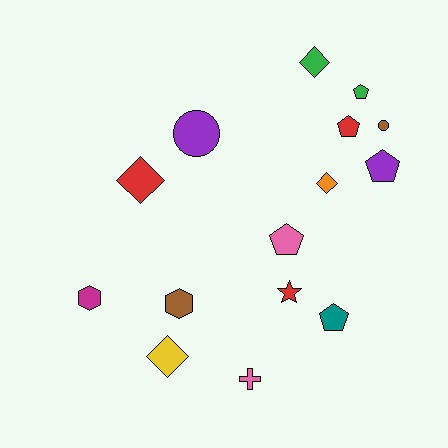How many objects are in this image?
There are 15 objects.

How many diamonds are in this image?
There are 4 diamonds.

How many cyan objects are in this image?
There are no cyan objects.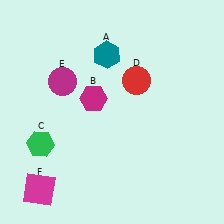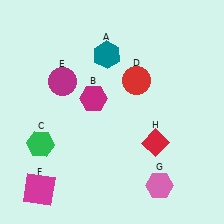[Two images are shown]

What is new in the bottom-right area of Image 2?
A red diamond (H) was added in the bottom-right area of Image 2.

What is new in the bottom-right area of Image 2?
A pink hexagon (G) was added in the bottom-right area of Image 2.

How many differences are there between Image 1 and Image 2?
There are 2 differences between the two images.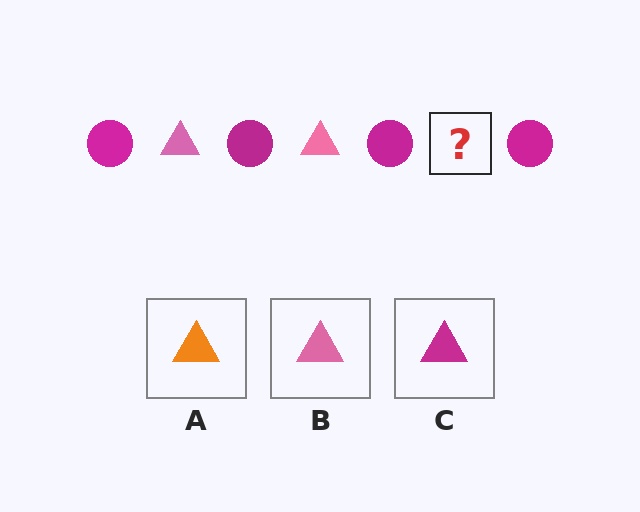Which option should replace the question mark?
Option B.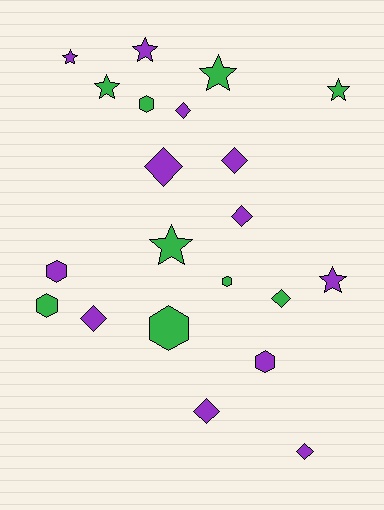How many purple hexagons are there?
There are 2 purple hexagons.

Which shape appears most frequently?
Diamond, with 8 objects.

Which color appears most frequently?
Purple, with 12 objects.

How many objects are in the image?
There are 21 objects.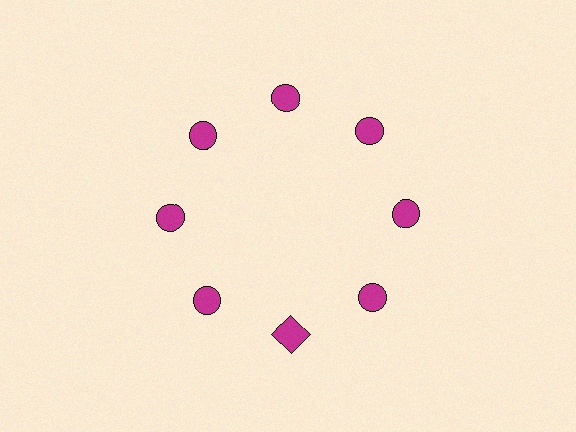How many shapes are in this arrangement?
There are 8 shapes arranged in a ring pattern.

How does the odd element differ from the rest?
It has a different shape: square instead of circle.